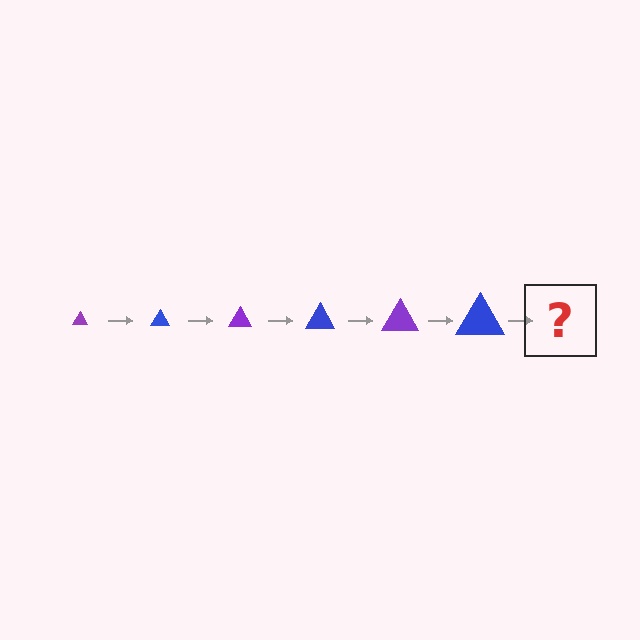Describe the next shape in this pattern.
It should be a purple triangle, larger than the previous one.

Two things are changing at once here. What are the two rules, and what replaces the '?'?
The two rules are that the triangle grows larger each step and the color cycles through purple and blue. The '?' should be a purple triangle, larger than the previous one.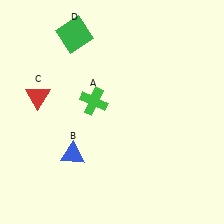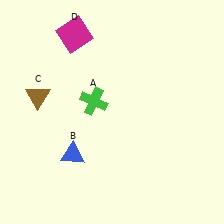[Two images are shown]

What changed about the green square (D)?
In Image 1, D is green. In Image 2, it changed to magenta.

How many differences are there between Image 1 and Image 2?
There are 2 differences between the two images.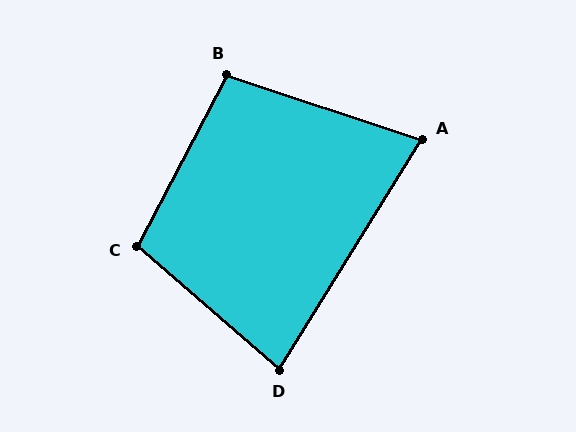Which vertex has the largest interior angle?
C, at approximately 103 degrees.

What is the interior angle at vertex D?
Approximately 81 degrees (acute).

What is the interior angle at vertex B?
Approximately 99 degrees (obtuse).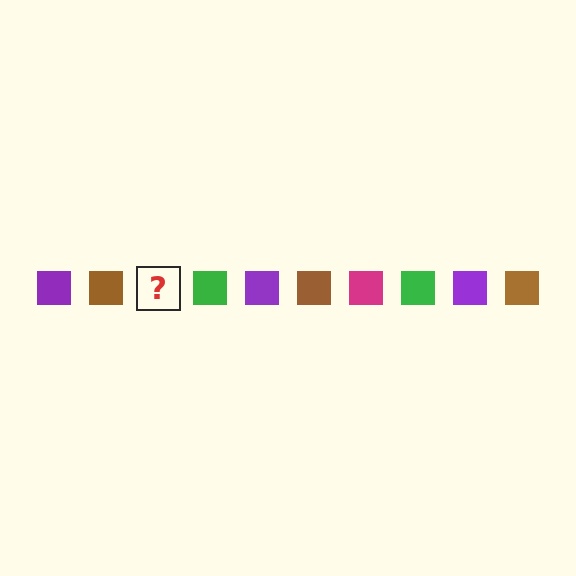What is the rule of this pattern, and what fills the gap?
The rule is that the pattern cycles through purple, brown, magenta, green squares. The gap should be filled with a magenta square.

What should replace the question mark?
The question mark should be replaced with a magenta square.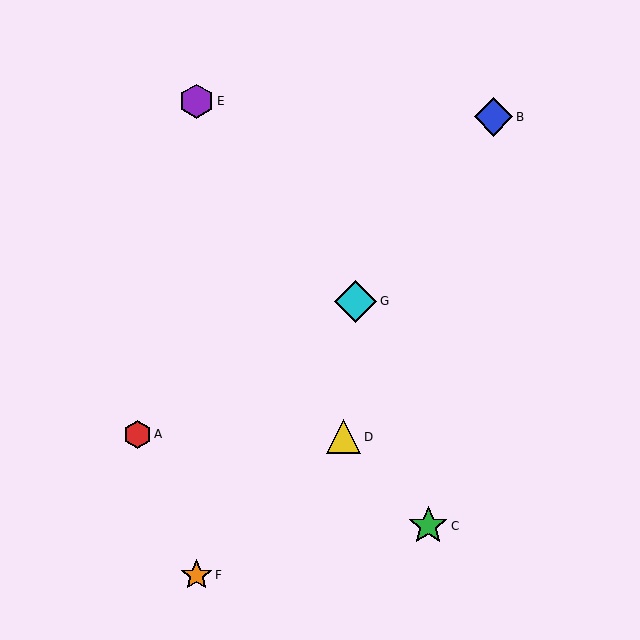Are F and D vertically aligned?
No, F is at x≈197 and D is at x≈344.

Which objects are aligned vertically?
Objects E, F are aligned vertically.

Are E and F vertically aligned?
Yes, both are at x≈197.